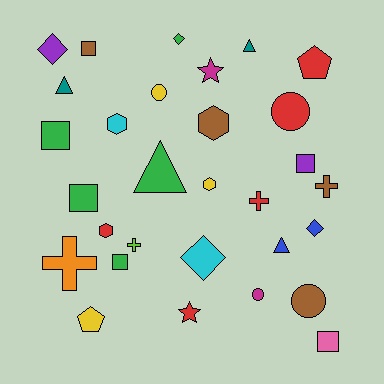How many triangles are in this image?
There are 4 triangles.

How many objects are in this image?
There are 30 objects.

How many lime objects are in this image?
There is 1 lime object.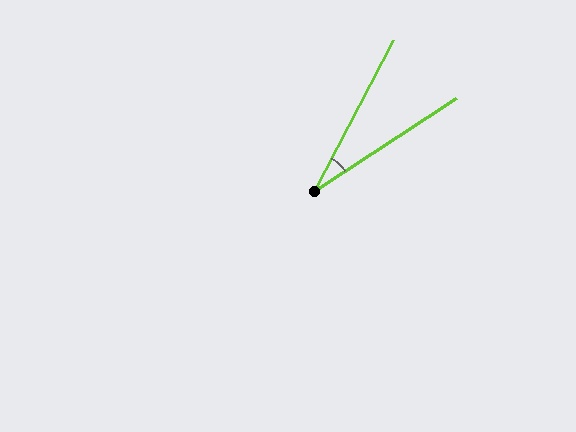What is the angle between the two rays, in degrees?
Approximately 29 degrees.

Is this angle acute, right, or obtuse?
It is acute.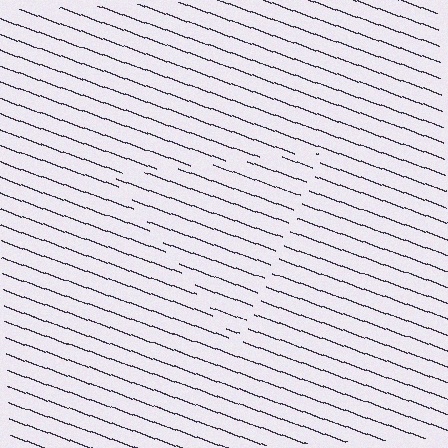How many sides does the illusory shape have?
3 sides — the line-ends trace a triangle.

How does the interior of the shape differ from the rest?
The interior of the shape contains the same grating, shifted by half a period — the contour is defined by the phase discontinuity where line-ends from the inner and outer gratings abut.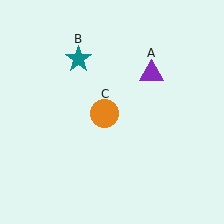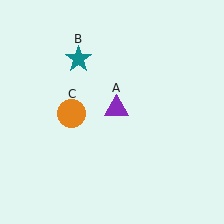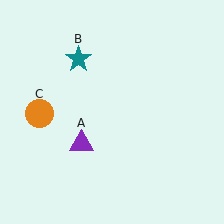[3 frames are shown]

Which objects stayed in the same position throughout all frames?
Teal star (object B) remained stationary.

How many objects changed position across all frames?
2 objects changed position: purple triangle (object A), orange circle (object C).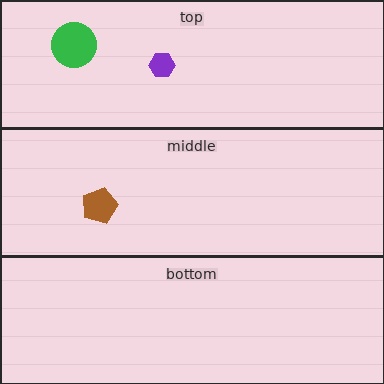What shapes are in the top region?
The green circle, the purple hexagon.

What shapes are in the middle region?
The brown pentagon.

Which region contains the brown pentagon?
The middle region.